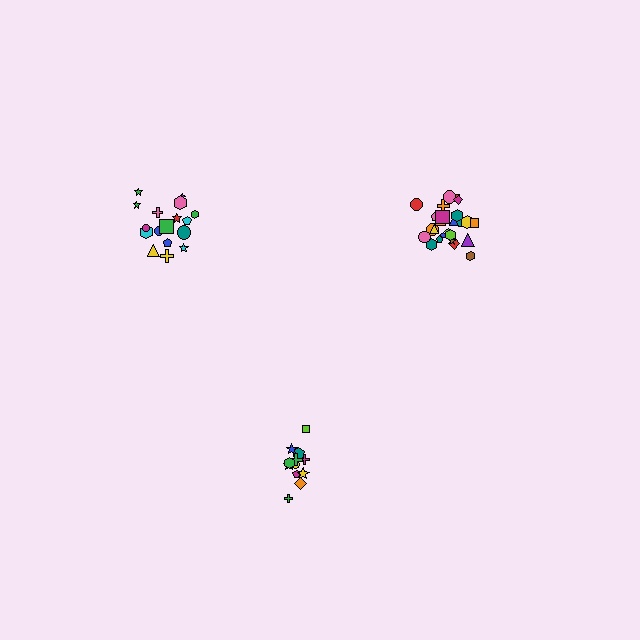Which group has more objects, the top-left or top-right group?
The top-right group.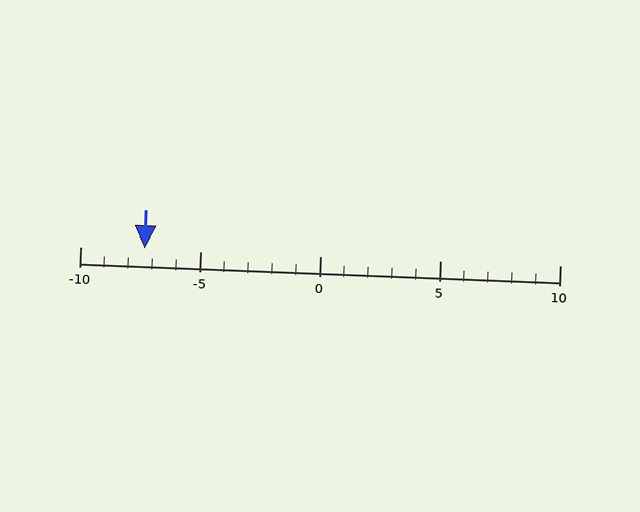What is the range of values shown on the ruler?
The ruler shows values from -10 to 10.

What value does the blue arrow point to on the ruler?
The blue arrow points to approximately -7.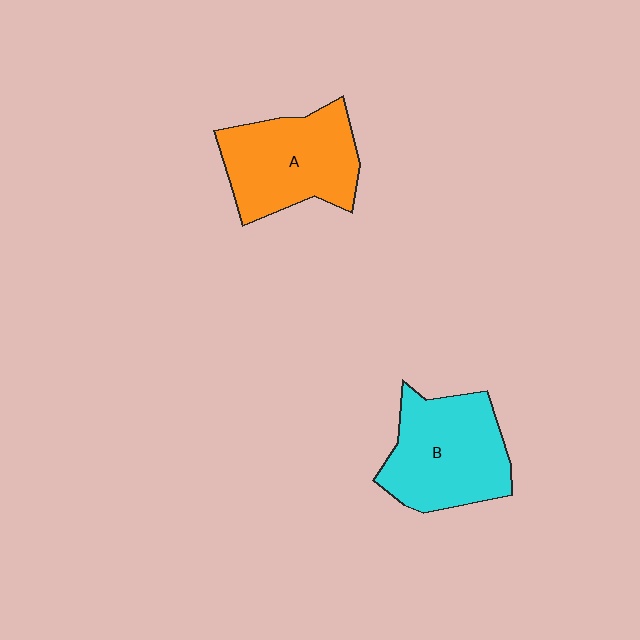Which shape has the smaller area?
Shape A (orange).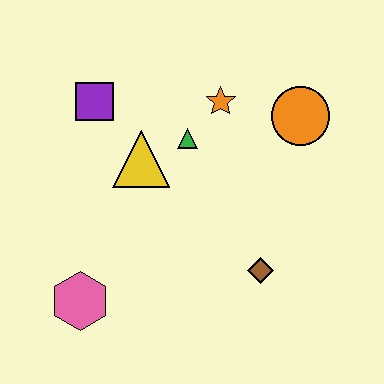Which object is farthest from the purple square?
The brown diamond is farthest from the purple square.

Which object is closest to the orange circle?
The orange star is closest to the orange circle.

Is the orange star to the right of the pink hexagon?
Yes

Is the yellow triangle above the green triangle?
No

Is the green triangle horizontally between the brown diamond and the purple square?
Yes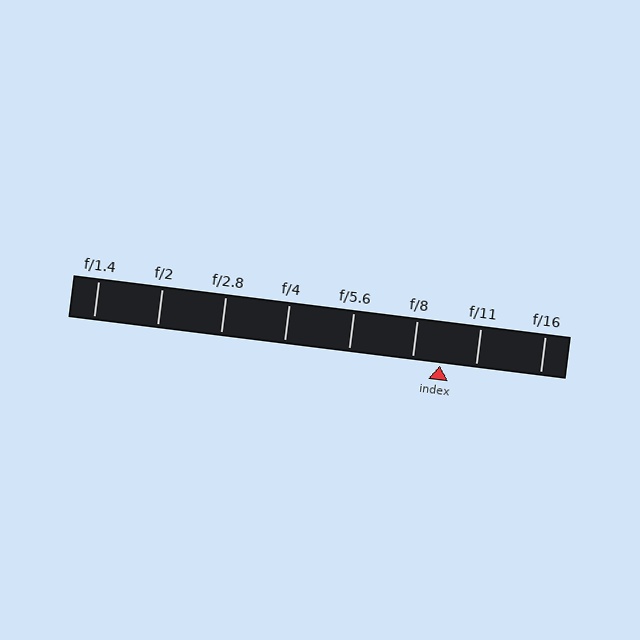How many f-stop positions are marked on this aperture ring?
There are 8 f-stop positions marked.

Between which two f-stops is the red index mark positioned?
The index mark is between f/8 and f/11.